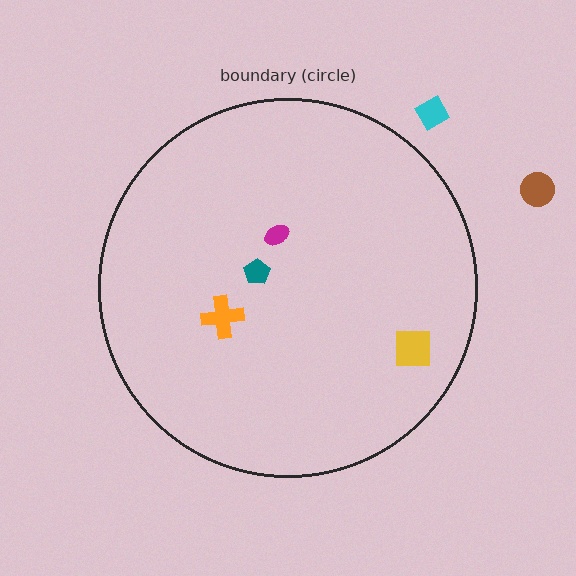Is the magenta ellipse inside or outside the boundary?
Inside.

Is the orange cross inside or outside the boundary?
Inside.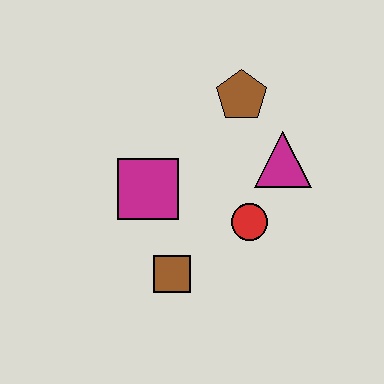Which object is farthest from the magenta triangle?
The brown square is farthest from the magenta triangle.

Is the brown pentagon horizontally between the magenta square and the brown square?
No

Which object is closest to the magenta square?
The brown square is closest to the magenta square.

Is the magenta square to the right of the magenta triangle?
No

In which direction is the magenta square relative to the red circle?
The magenta square is to the left of the red circle.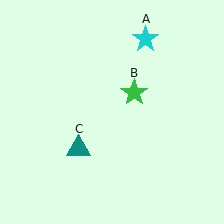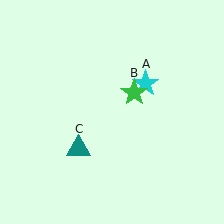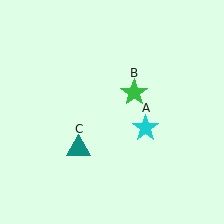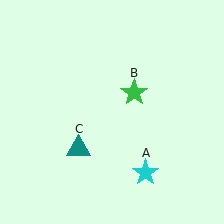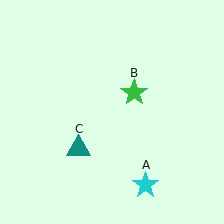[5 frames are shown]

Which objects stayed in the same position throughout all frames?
Green star (object B) and teal triangle (object C) remained stationary.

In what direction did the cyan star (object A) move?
The cyan star (object A) moved down.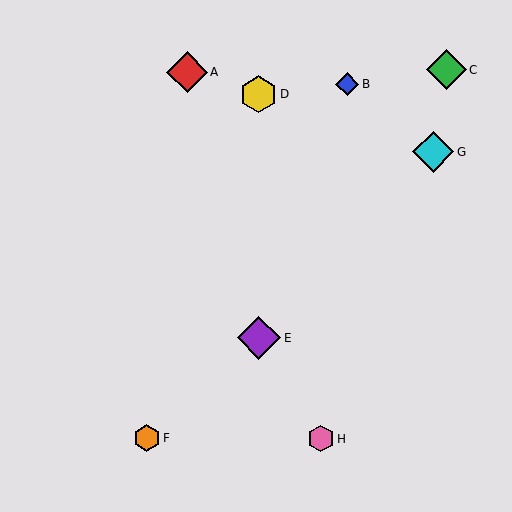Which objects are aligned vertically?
Objects D, E are aligned vertically.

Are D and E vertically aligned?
Yes, both are at x≈259.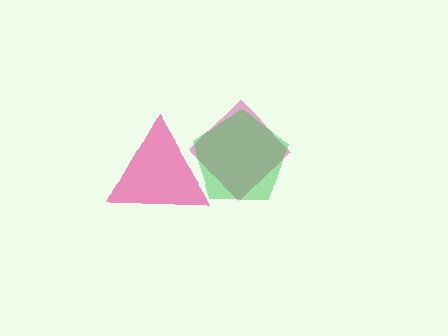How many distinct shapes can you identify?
There are 3 distinct shapes: a pink triangle, a magenta diamond, a green pentagon.